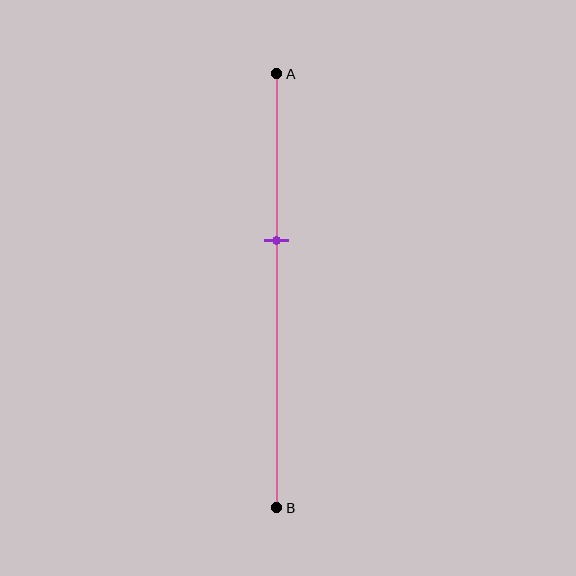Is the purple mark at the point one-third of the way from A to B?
No, the mark is at about 40% from A, not at the 33% one-third point.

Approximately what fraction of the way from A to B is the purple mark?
The purple mark is approximately 40% of the way from A to B.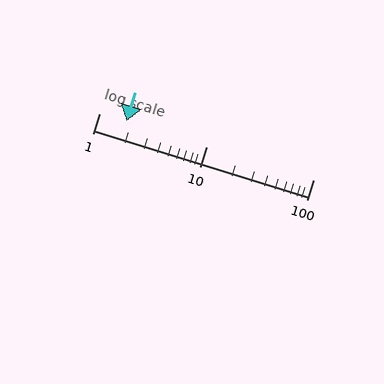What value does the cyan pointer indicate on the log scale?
The pointer indicates approximately 1.8.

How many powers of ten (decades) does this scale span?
The scale spans 2 decades, from 1 to 100.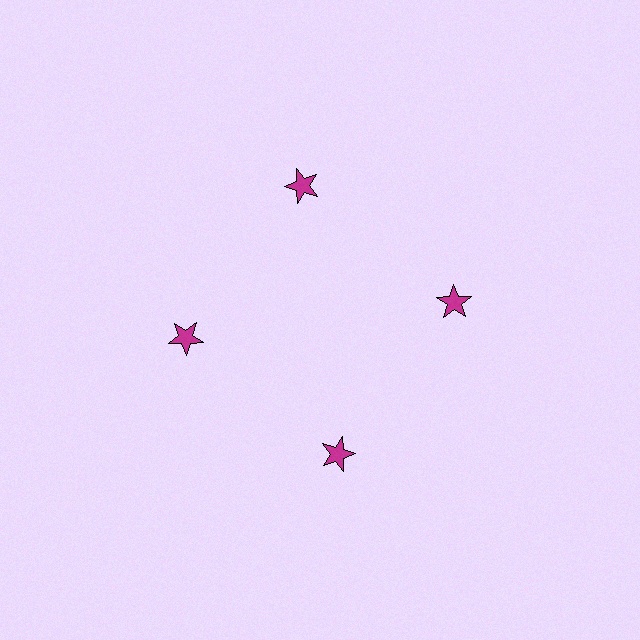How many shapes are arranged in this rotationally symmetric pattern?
There are 4 shapes, arranged in 4 groups of 1.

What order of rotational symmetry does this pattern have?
This pattern has 4-fold rotational symmetry.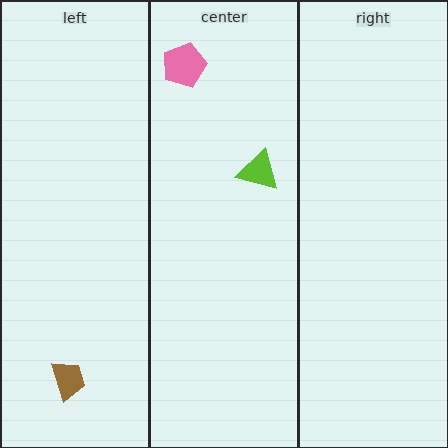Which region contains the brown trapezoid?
The left region.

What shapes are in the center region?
The pink pentagon, the lime triangle.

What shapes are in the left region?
The brown trapezoid.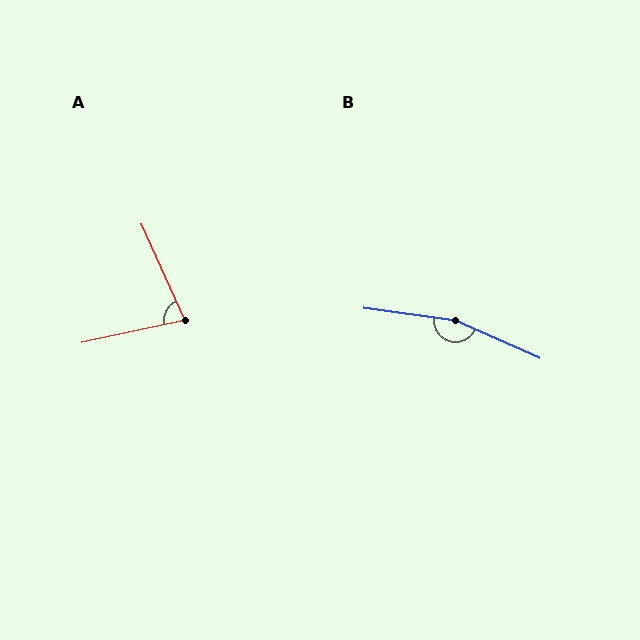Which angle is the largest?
B, at approximately 164 degrees.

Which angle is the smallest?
A, at approximately 78 degrees.